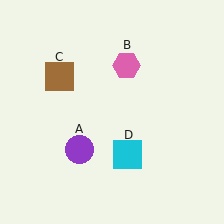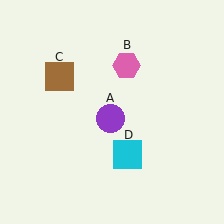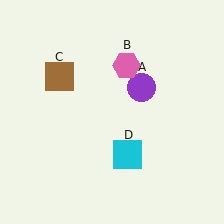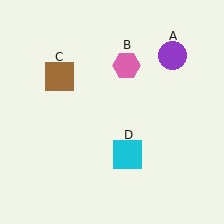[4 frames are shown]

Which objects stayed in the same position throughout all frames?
Pink hexagon (object B) and brown square (object C) and cyan square (object D) remained stationary.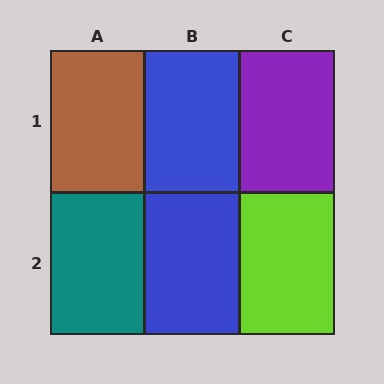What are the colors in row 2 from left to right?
Teal, blue, lime.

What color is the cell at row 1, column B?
Blue.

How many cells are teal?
1 cell is teal.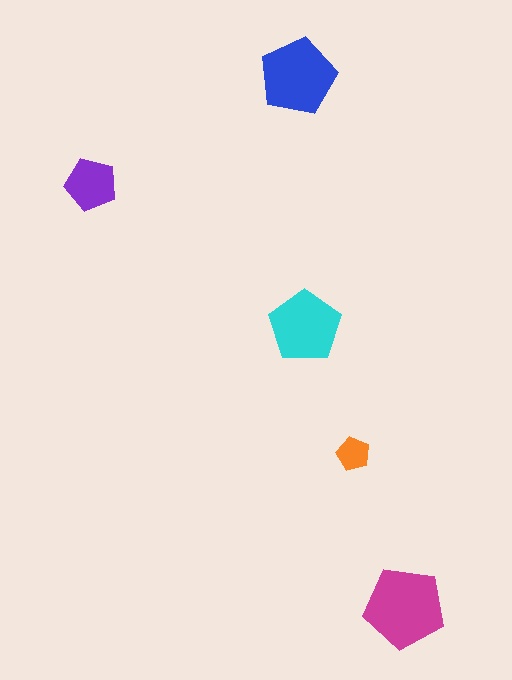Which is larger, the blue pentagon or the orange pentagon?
The blue one.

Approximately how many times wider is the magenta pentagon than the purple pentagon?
About 1.5 times wider.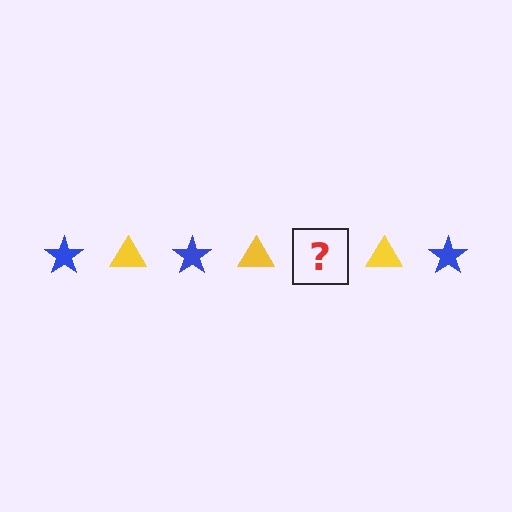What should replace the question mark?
The question mark should be replaced with a blue star.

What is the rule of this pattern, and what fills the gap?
The rule is that the pattern alternates between blue star and yellow triangle. The gap should be filled with a blue star.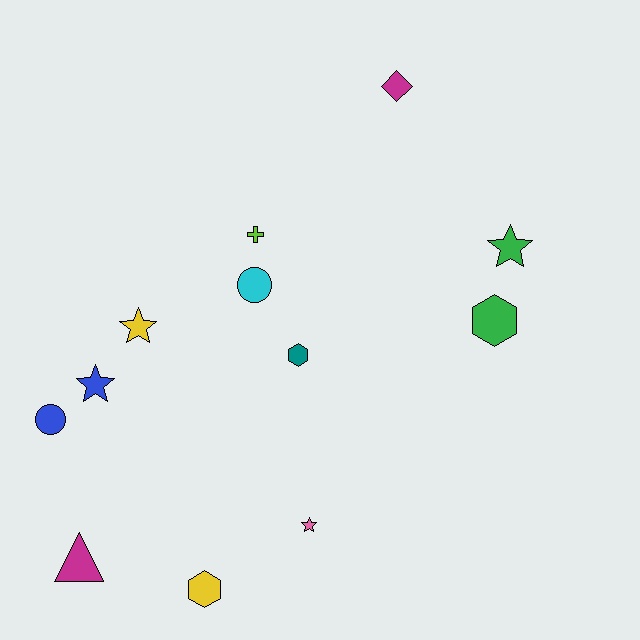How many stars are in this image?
There are 4 stars.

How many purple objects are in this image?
There are no purple objects.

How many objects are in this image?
There are 12 objects.